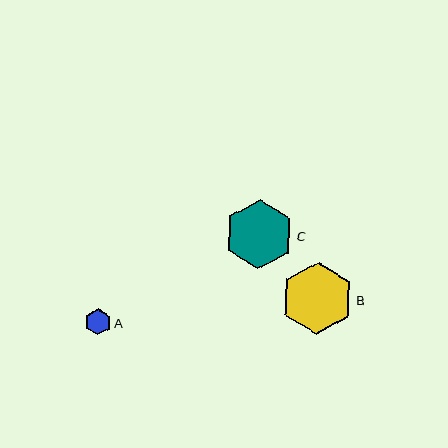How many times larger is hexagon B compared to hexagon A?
Hexagon B is approximately 2.8 times the size of hexagon A.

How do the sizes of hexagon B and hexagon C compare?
Hexagon B and hexagon C are approximately the same size.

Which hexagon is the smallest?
Hexagon A is the smallest with a size of approximately 26 pixels.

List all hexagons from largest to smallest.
From largest to smallest: B, C, A.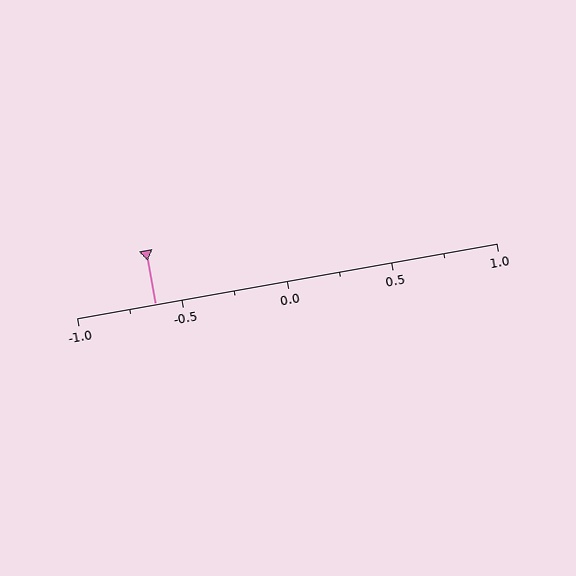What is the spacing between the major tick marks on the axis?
The major ticks are spaced 0.5 apart.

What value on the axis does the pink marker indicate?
The marker indicates approximately -0.62.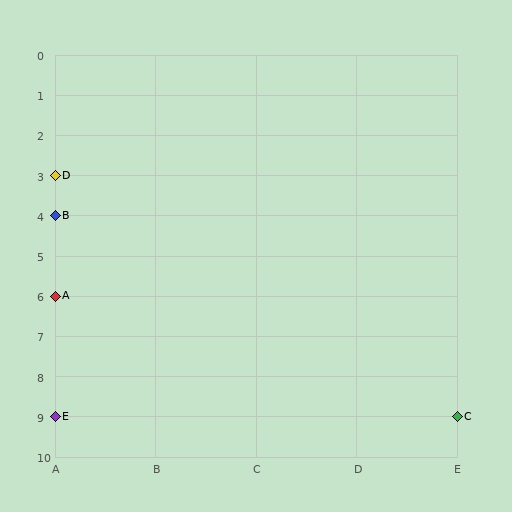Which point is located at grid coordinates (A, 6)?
Point A is at (A, 6).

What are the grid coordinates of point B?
Point B is at grid coordinates (A, 4).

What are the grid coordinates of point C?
Point C is at grid coordinates (E, 9).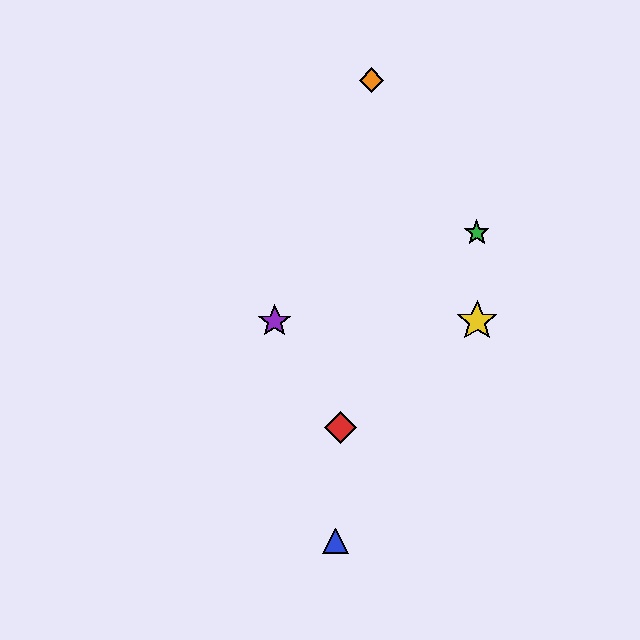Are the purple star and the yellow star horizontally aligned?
Yes, both are at y≈321.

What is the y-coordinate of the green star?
The green star is at y≈233.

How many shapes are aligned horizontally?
2 shapes (the yellow star, the purple star) are aligned horizontally.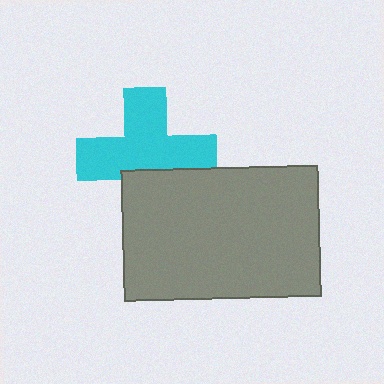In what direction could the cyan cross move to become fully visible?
The cyan cross could move up. That would shift it out from behind the gray rectangle entirely.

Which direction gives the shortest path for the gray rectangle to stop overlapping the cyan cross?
Moving down gives the shortest separation.